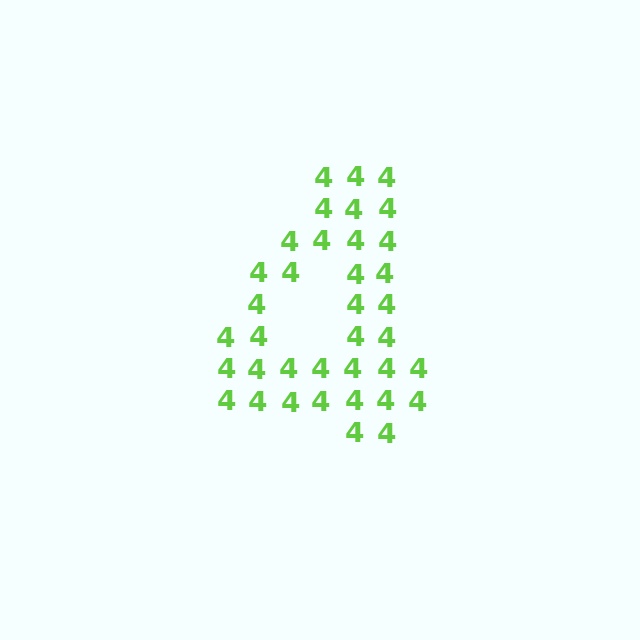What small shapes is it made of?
It is made of small digit 4's.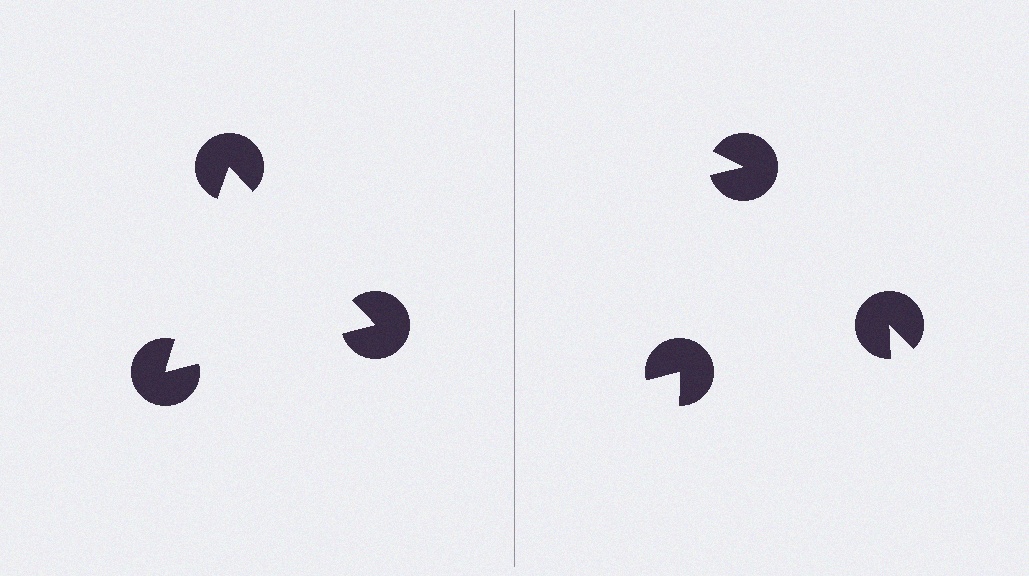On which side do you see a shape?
An illusory triangle appears on the left side. On the right side the wedge cuts are rotated, so no coherent shape forms.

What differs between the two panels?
The pac-man discs are positioned identically on both sides; only the wedge orientations differ. On the left they align to a triangle; on the right they are misaligned.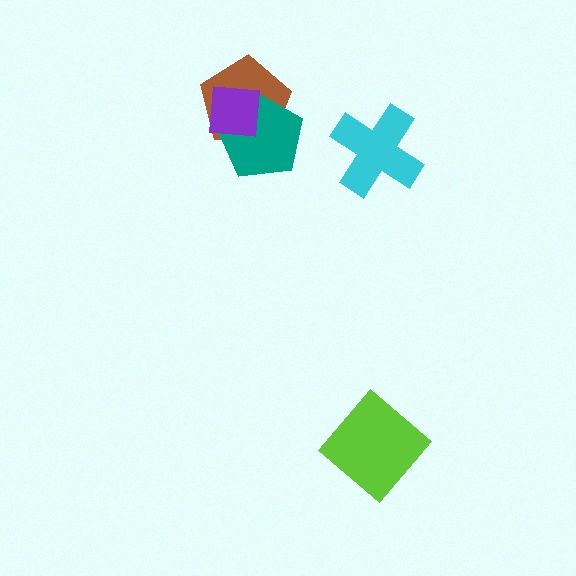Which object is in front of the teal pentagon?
The purple square is in front of the teal pentagon.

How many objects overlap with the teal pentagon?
2 objects overlap with the teal pentagon.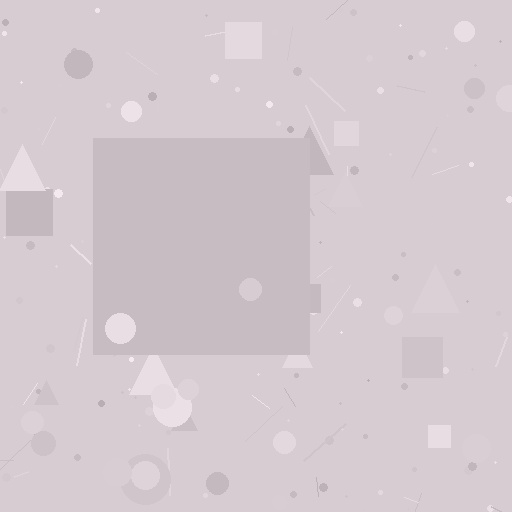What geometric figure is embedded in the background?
A square is embedded in the background.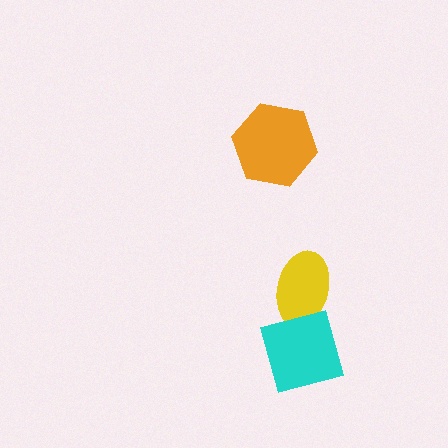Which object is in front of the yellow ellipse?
The cyan square is in front of the yellow ellipse.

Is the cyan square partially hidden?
No, no other shape covers it.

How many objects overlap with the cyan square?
1 object overlaps with the cyan square.